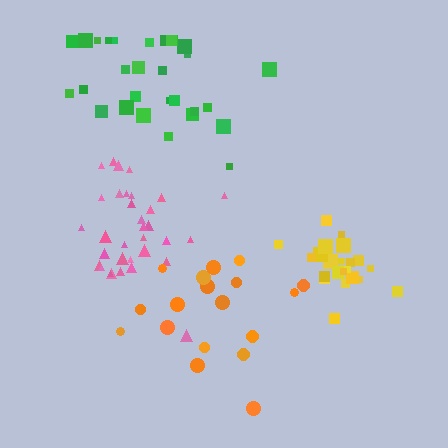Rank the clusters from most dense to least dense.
yellow, pink, green, orange.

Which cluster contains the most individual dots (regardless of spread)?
Pink (34).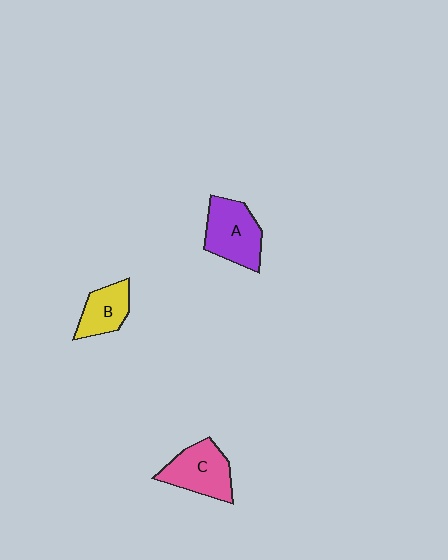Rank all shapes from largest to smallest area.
From largest to smallest: A (purple), C (pink), B (yellow).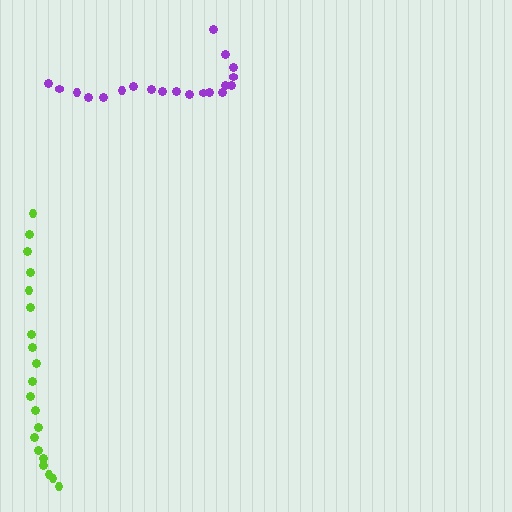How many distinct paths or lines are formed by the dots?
There are 2 distinct paths.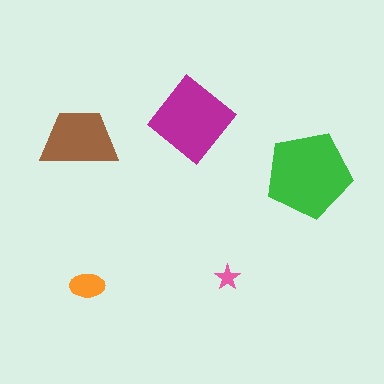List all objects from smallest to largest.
The pink star, the orange ellipse, the brown trapezoid, the magenta diamond, the green pentagon.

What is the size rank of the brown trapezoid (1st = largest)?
3rd.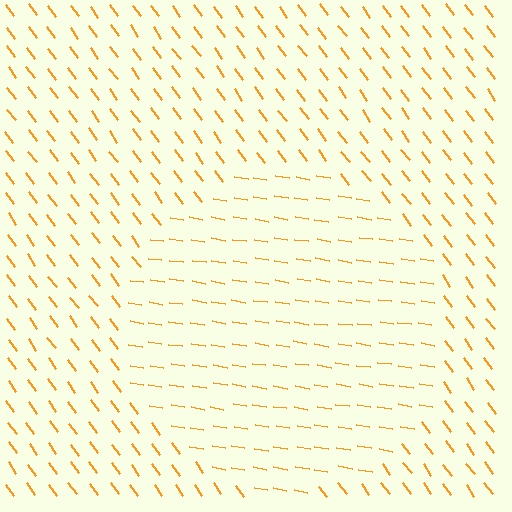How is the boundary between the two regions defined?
The boundary is defined purely by a change in line orientation (approximately 45 degrees difference). All lines are the same color and thickness.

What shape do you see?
I see a circle.